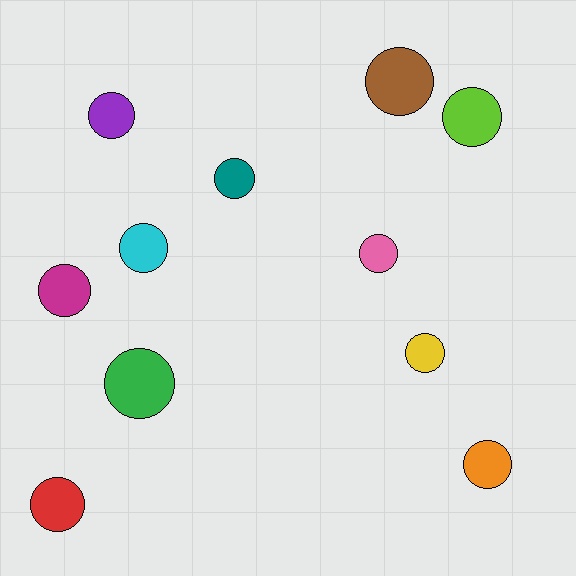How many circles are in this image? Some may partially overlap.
There are 11 circles.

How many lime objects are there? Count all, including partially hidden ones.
There is 1 lime object.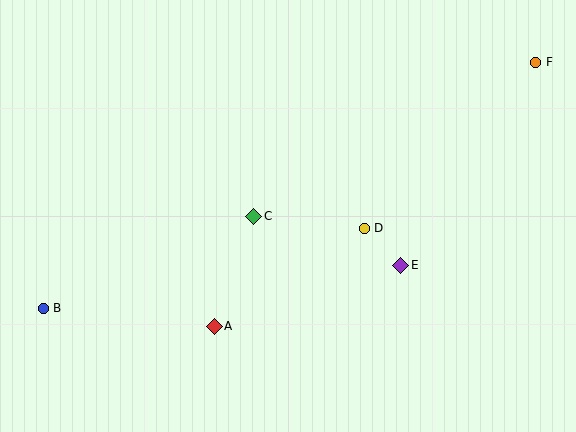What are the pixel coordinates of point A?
Point A is at (214, 326).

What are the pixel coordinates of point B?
Point B is at (43, 308).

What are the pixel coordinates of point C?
Point C is at (254, 216).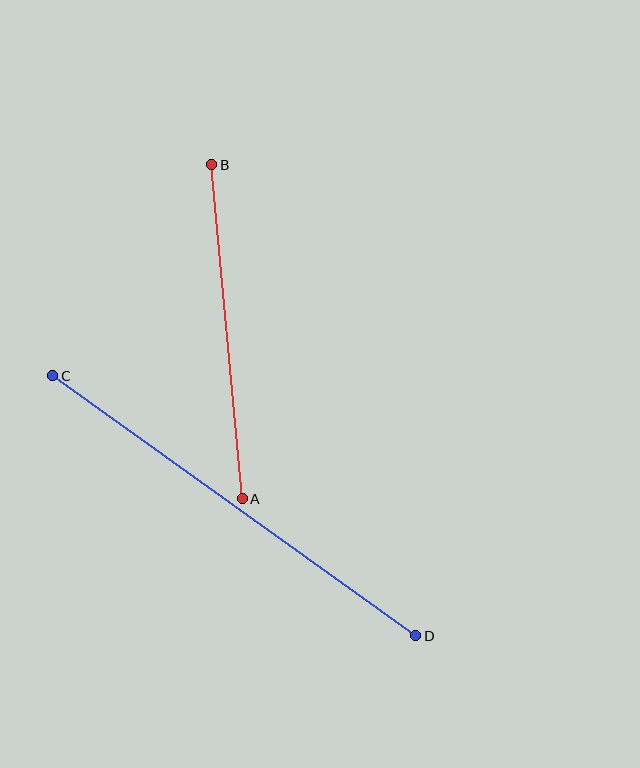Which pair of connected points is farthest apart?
Points C and D are farthest apart.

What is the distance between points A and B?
The distance is approximately 335 pixels.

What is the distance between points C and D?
The distance is approximately 447 pixels.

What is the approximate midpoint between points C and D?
The midpoint is at approximately (234, 506) pixels.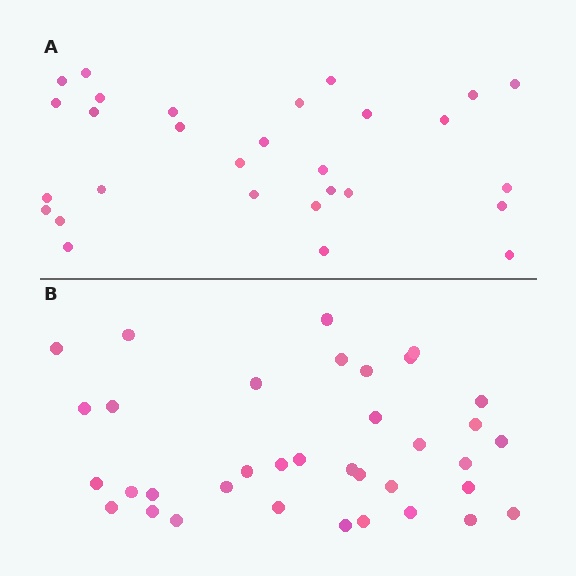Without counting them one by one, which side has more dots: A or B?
Region B (the bottom region) has more dots.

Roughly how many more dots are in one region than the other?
Region B has roughly 8 or so more dots than region A.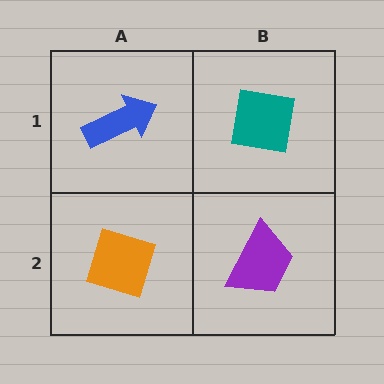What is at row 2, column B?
A purple trapezoid.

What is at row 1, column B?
A teal square.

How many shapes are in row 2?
2 shapes.